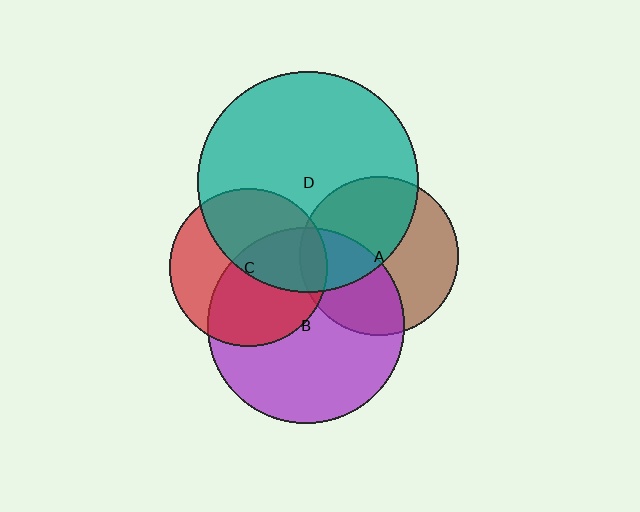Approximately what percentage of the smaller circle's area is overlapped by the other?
Approximately 10%.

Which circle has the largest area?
Circle D (teal).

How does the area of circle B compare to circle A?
Approximately 1.5 times.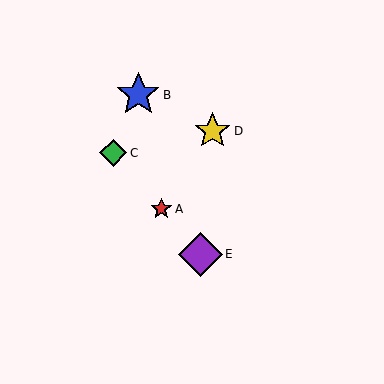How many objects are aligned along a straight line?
3 objects (A, C, E) are aligned along a straight line.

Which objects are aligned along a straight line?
Objects A, C, E are aligned along a straight line.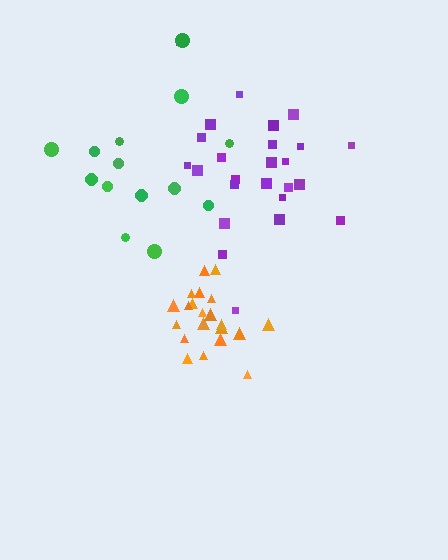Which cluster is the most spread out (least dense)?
Green.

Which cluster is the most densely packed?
Orange.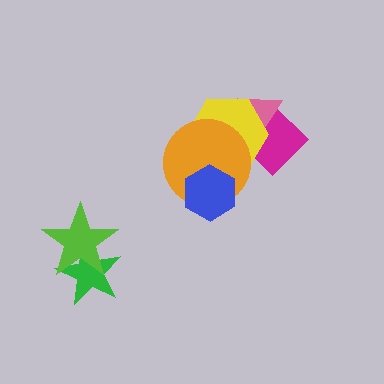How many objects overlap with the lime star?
1 object overlaps with the lime star.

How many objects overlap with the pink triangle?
2 objects overlap with the pink triangle.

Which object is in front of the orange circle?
The blue hexagon is in front of the orange circle.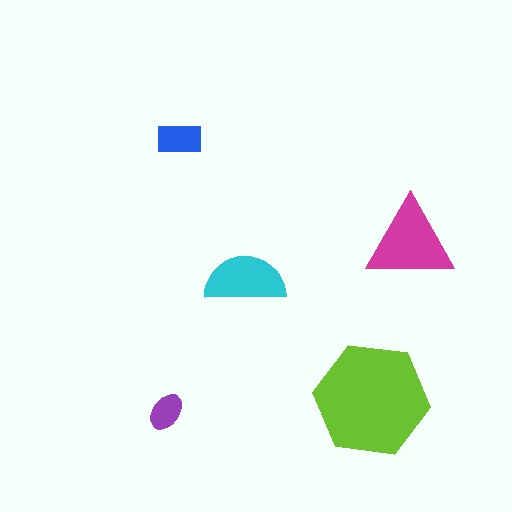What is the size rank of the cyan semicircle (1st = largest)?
3rd.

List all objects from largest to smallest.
The lime hexagon, the magenta triangle, the cyan semicircle, the blue rectangle, the purple ellipse.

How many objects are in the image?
There are 5 objects in the image.